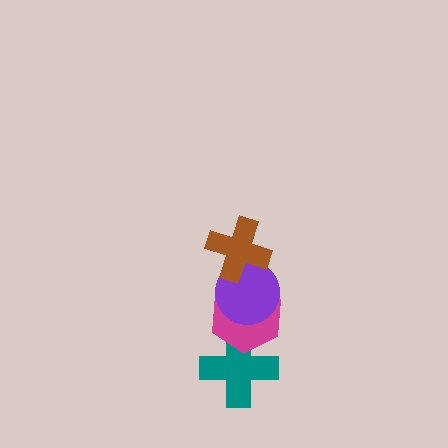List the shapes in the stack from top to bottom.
From top to bottom: the brown cross, the purple circle, the magenta hexagon, the teal cross.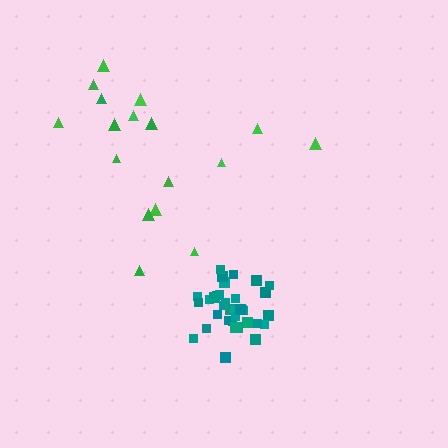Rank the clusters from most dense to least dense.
teal, green.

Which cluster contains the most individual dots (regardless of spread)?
Teal (35).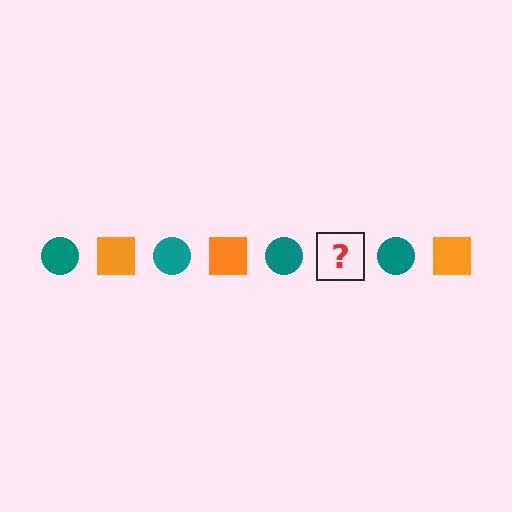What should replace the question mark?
The question mark should be replaced with an orange square.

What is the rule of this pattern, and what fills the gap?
The rule is that the pattern alternates between teal circle and orange square. The gap should be filled with an orange square.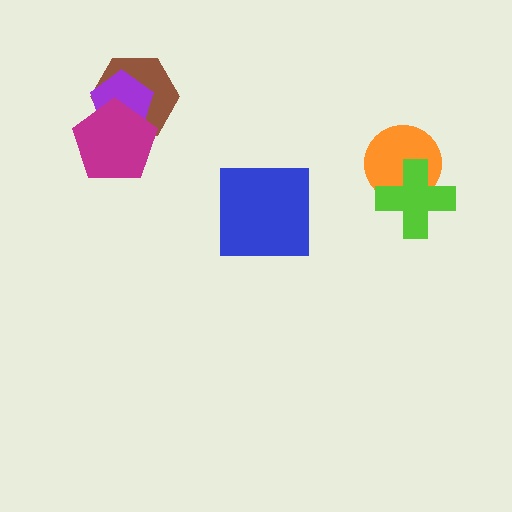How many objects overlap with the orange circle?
1 object overlaps with the orange circle.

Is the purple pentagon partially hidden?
Yes, it is partially covered by another shape.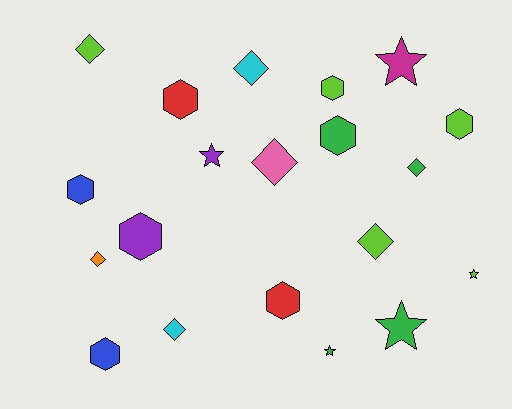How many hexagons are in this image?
There are 8 hexagons.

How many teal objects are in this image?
There are no teal objects.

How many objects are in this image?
There are 20 objects.